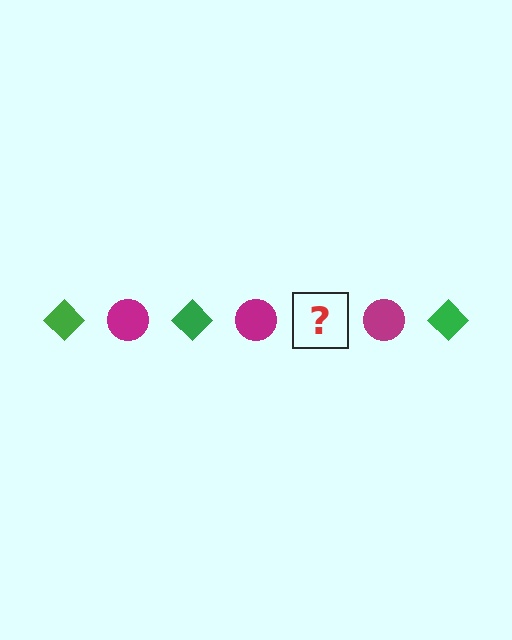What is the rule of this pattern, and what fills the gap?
The rule is that the pattern alternates between green diamond and magenta circle. The gap should be filled with a green diamond.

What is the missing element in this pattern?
The missing element is a green diamond.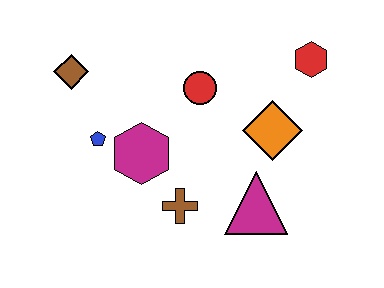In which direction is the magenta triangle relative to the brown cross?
The magenta triangle is to the right of the brown cross.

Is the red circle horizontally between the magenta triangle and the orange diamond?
No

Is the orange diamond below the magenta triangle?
No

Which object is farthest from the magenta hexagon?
The red hexagon is farthest from the magenta hexagon.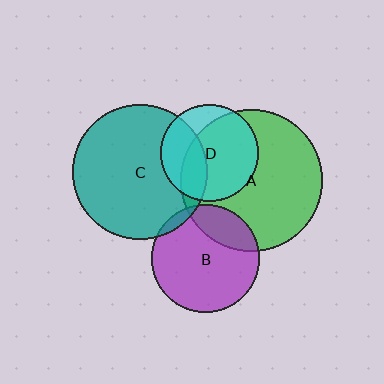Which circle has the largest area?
Circle A (green).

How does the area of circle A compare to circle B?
Approximately 1.7 times.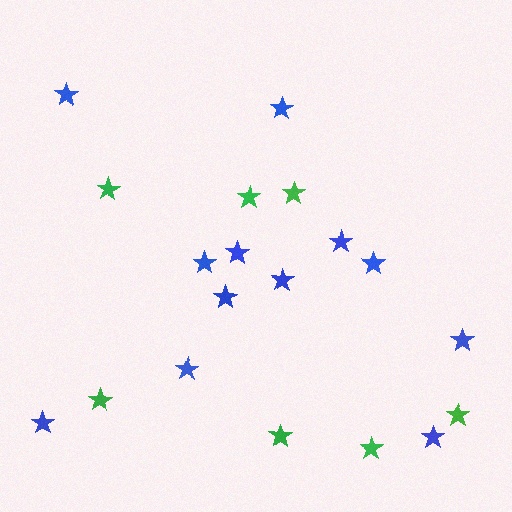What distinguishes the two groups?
There are 2 groups: one group of blue stars (12) and one group of green stars (7).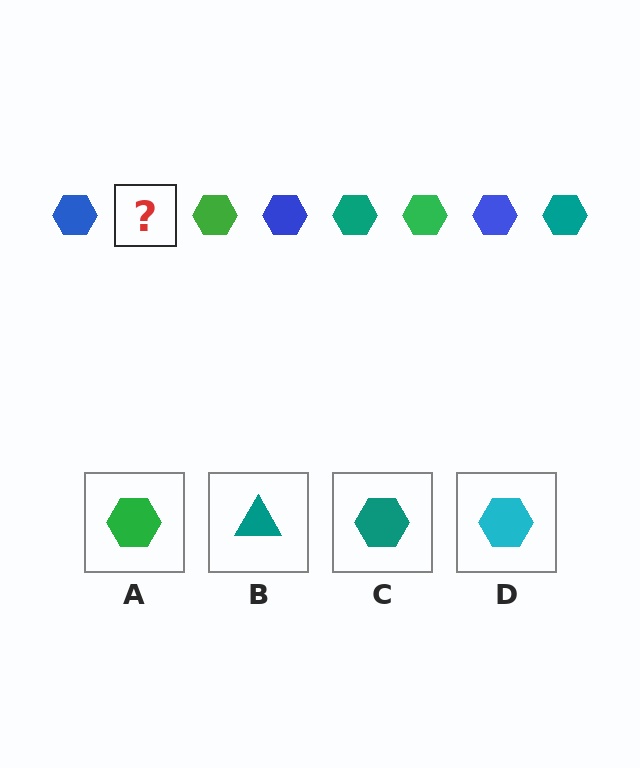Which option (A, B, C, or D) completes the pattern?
C.